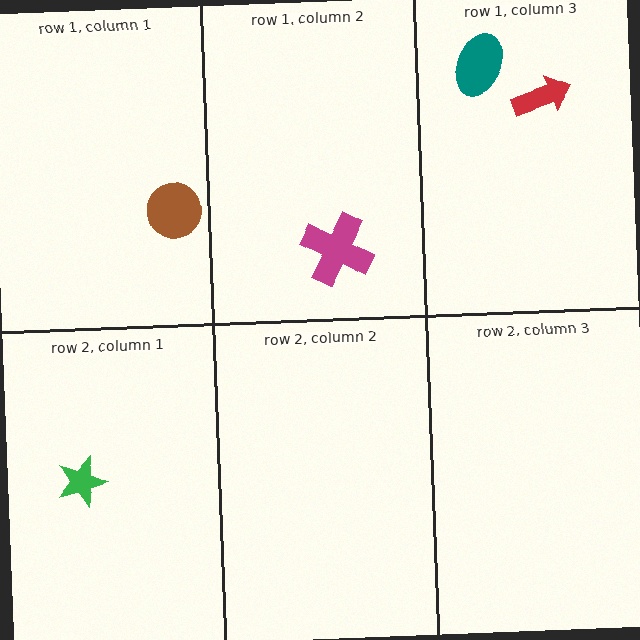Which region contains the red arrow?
The row 1, column 3 region.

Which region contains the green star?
The row 2, column 1 region.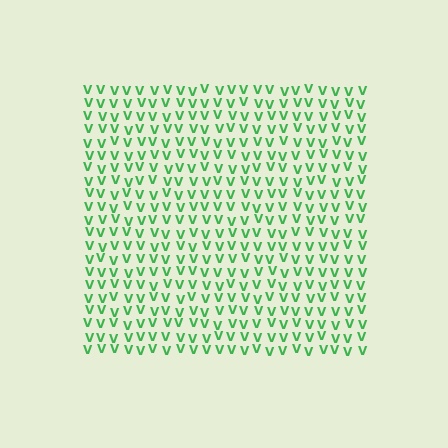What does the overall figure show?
The overall figure shows a square.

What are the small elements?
The small elements are letter V's.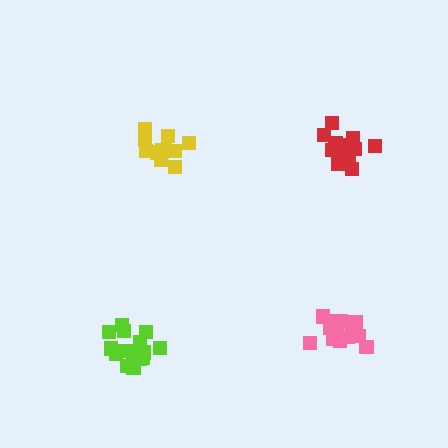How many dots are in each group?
Group 1: 16 dots, Group 2: 13 dots, Group 3: 18 dots, Group 4: 16 dots (63 total).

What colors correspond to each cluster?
The clusters are colored: pink, yellow, lime, red.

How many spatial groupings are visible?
There are 4 spatial groupings.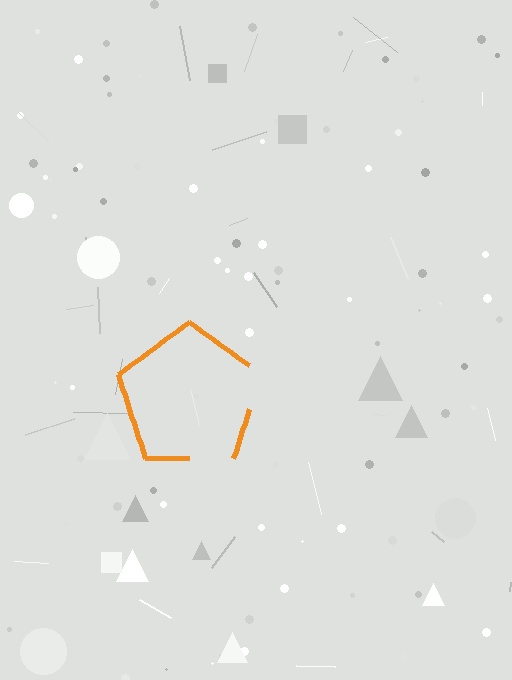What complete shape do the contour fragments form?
The contour fragments form a pentagon.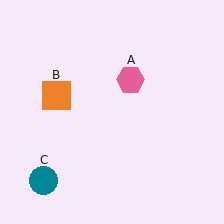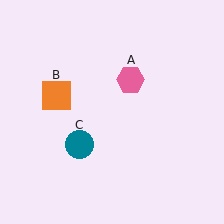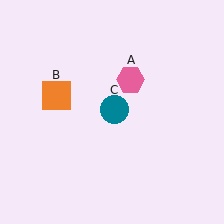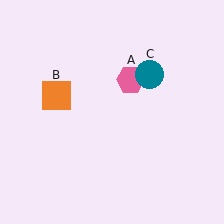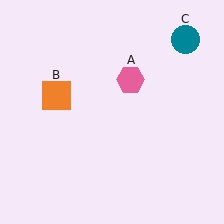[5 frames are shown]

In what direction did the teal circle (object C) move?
The teal circle (object C) moved up and to the right.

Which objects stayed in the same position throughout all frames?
Pink hexagon (object A) and orange square (object B) remained stationary.